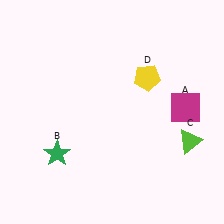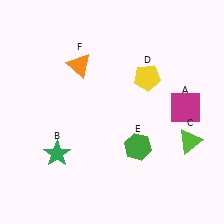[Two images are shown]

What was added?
A green hexagon (E), an orange triangle (F) were added in Image 2.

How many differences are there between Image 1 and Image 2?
There are 2 differences between the two images.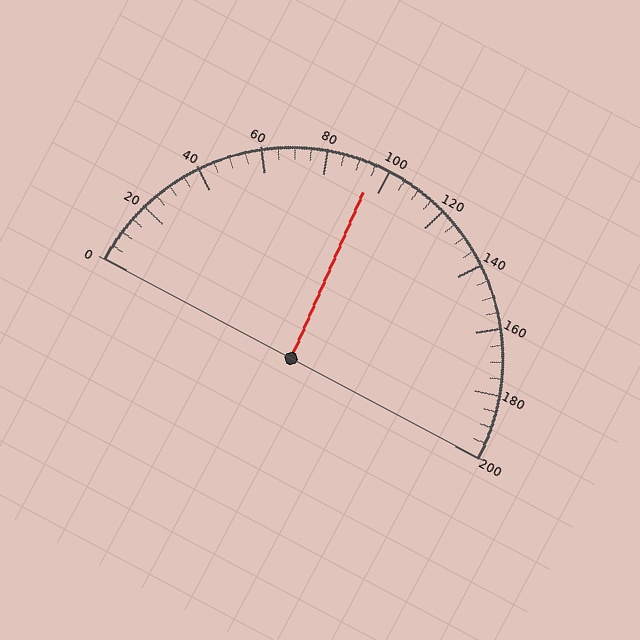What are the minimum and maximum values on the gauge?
The gauge ranges from 0 to 200.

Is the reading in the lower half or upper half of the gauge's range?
The reading is in the lower half of the range (0 to 200).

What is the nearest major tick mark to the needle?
The nearest major tick mark is 100.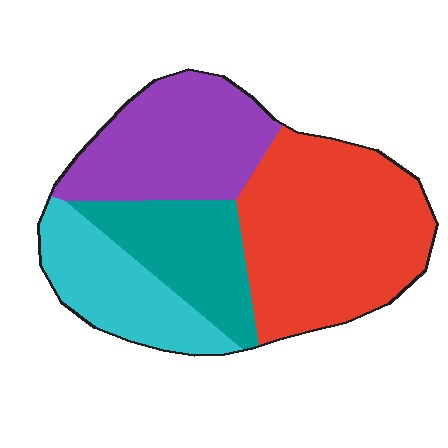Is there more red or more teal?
Red.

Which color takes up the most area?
Red, at roughly 40%.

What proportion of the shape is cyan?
Cyan covers 18% of the shape.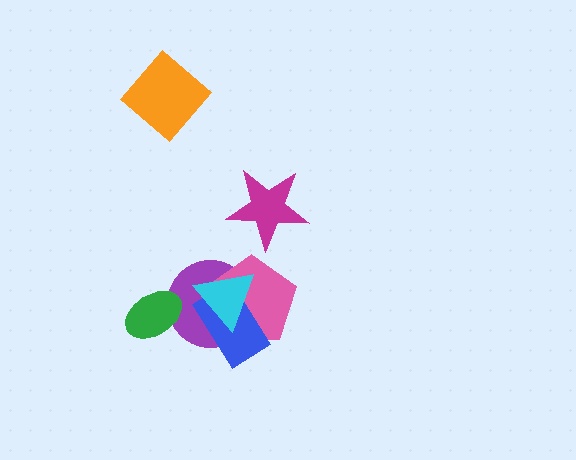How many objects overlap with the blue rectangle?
3 objects overlap with the blue rectangle.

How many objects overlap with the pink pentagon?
3 objects overlap with the pink pentagon.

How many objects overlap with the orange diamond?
0 objects overlap with the orange diamond.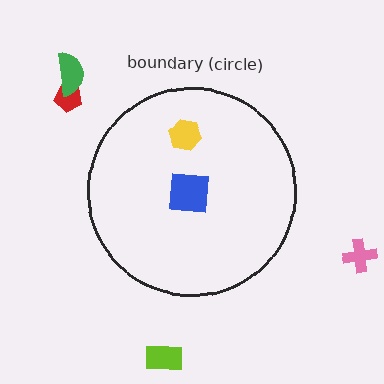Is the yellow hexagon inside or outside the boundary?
Inside.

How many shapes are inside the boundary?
2 inside, 4 outside.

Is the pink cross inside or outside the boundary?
Outside.